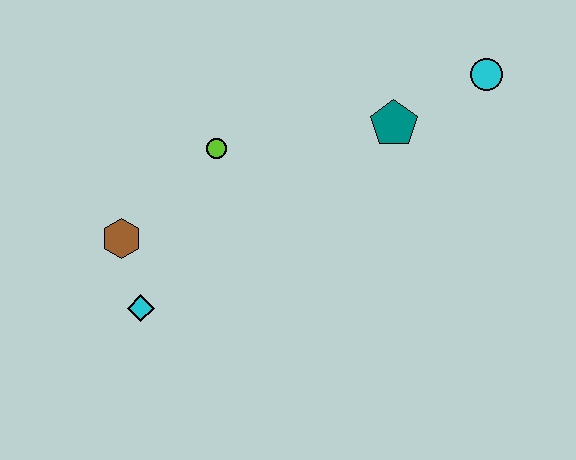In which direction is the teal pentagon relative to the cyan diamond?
The teal pentagon is to the right of the cyan diamond.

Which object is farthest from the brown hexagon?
The cyan circle is farthest from the brown hexagon.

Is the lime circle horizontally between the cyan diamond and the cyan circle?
Yes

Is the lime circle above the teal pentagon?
No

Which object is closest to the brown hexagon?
The cyan diamond is closest to the brown hexagon.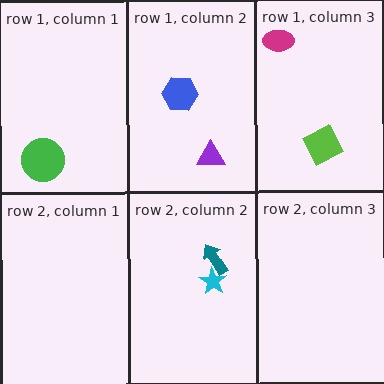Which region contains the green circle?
The row 1, column 1 region.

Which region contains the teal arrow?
The row 2, column 2 region.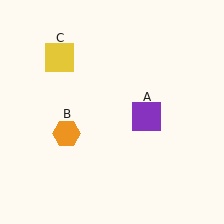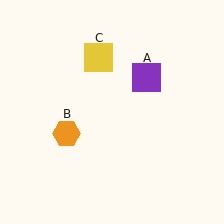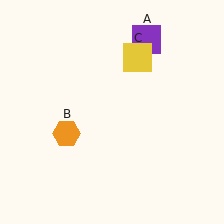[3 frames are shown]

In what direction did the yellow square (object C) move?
The yellow square (object C) moved right.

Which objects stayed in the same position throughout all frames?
Orange hexagon (object B) remained stationary.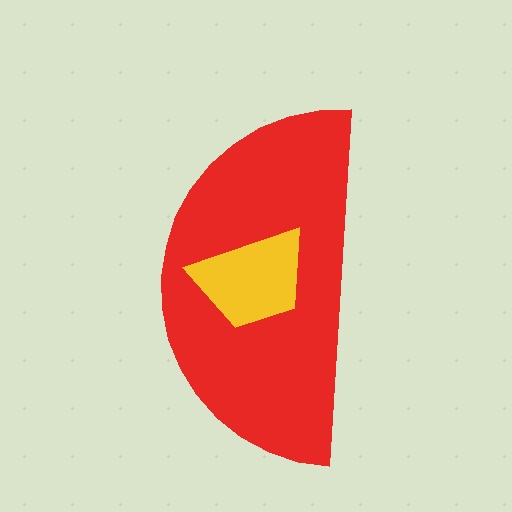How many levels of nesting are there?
2.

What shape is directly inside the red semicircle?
The yellow trapezoid.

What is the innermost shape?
The yellow trapezoid.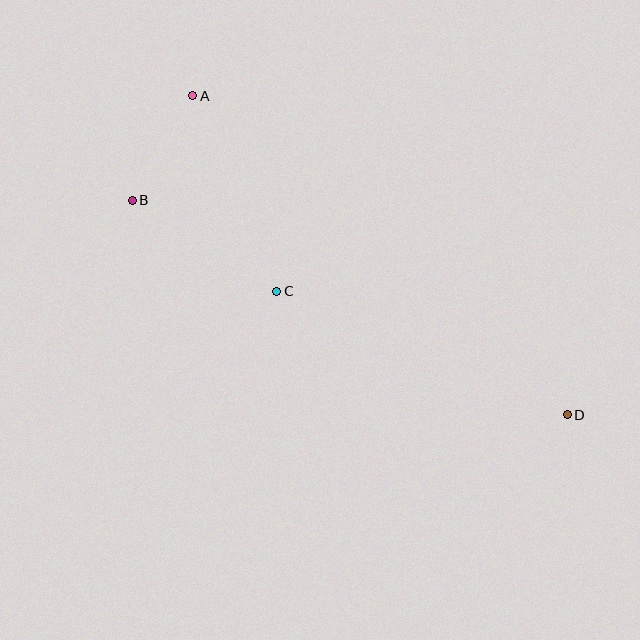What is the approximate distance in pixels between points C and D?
The distance between C and D is approximately 316 pixels.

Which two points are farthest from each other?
Points A and D are farthest from each other.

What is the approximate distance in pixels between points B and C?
The distance between B and C is approximately 171 pixels.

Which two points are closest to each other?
Points A and B are closest to each other.